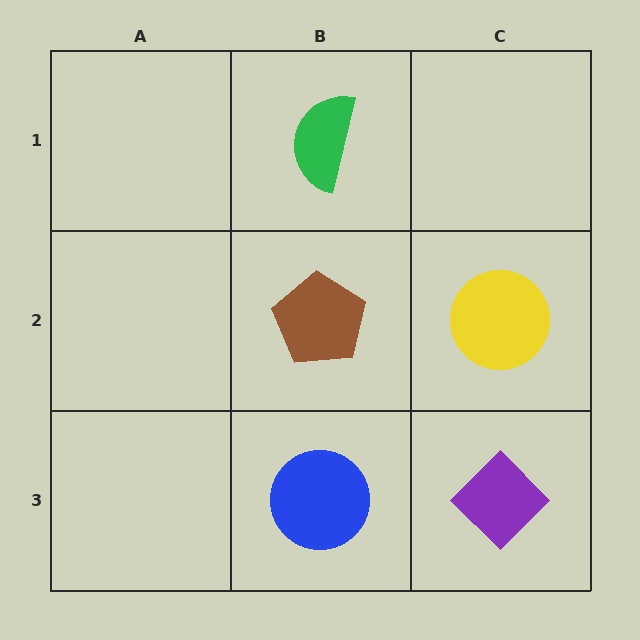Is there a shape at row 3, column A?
No, that cell is empty.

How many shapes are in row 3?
2 shapes.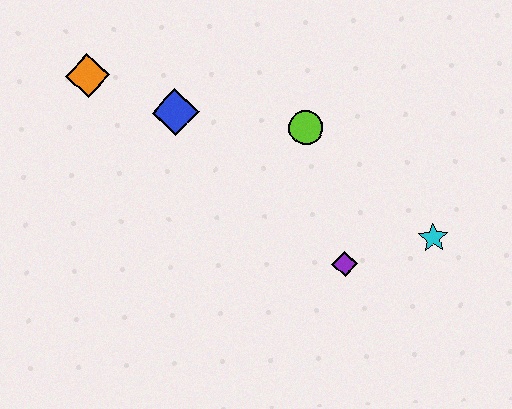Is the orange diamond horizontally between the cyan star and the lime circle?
No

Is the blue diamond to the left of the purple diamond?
Yes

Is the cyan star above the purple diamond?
Yes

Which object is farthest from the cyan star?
The orange diamond is farthest from the cyan star.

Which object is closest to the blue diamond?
The orange diamond is closest to the blue diamond.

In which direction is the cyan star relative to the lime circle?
The cyan star is to the right of the lime circle.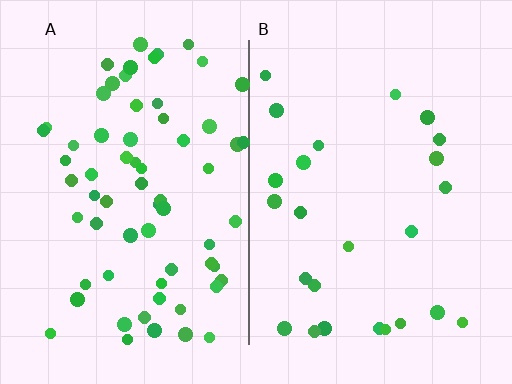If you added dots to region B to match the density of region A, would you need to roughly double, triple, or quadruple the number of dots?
Approximately triple.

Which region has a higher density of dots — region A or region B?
A (the left).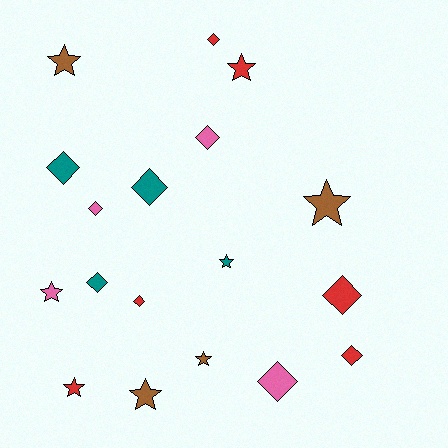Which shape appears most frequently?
Diamond, with 10 objects.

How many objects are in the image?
There are 18 objects.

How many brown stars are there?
There are 4 brown stars.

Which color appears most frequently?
Red, with 6 objects.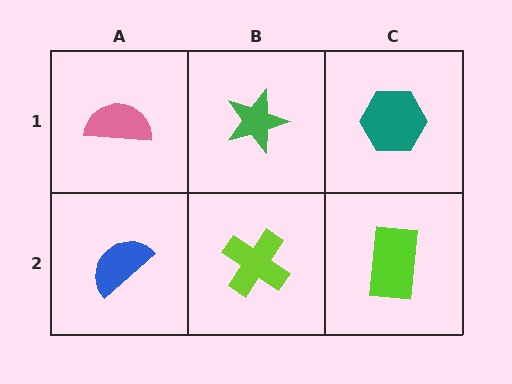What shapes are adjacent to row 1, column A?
A blue semicircle (row 2, column A), a green star (row 1, column B).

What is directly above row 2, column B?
A green star.